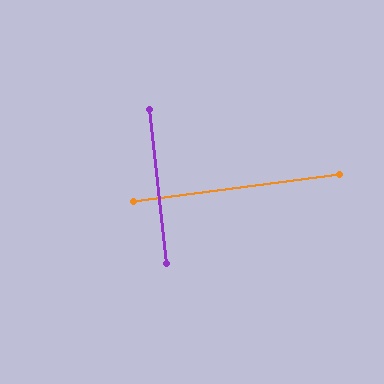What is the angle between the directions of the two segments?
Approximately 89 degrees.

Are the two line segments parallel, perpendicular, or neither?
Perpendicular — they meet at approximately 89°.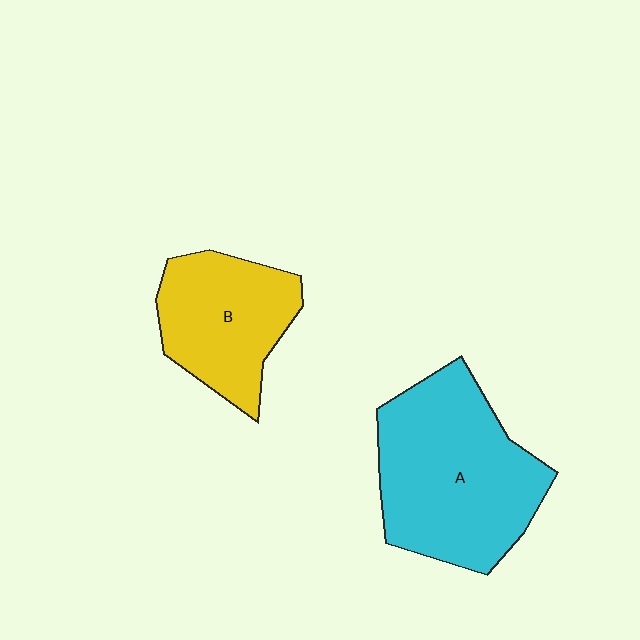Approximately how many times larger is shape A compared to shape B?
Approximately 1.6 times.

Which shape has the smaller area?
Shape B (yellow).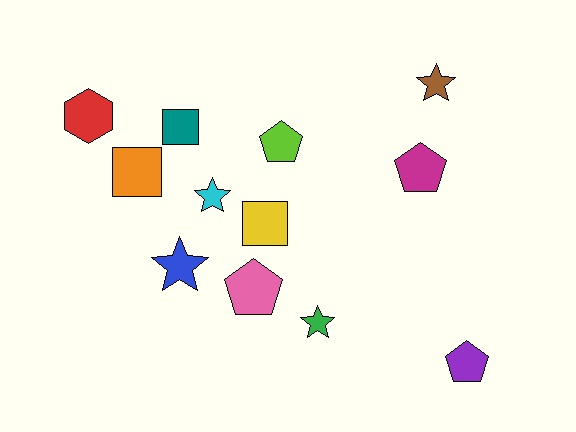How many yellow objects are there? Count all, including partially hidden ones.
There is 1 yellow object.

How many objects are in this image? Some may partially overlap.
There are 12 objects.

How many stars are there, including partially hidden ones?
There are 4 stars.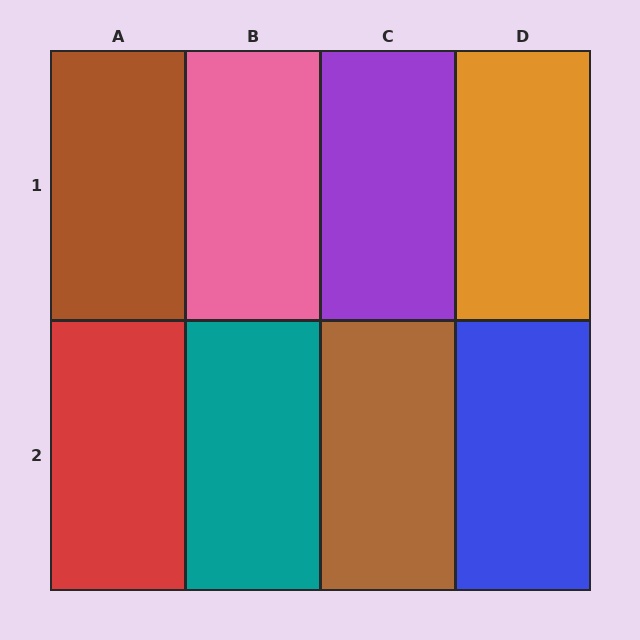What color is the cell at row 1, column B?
Pink.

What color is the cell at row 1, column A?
Brown.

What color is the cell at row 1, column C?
Purple.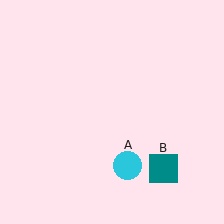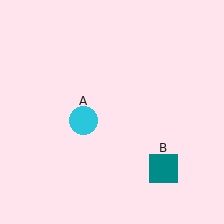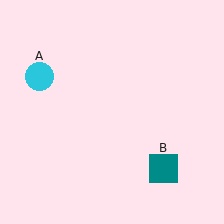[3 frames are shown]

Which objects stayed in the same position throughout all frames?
Teal square (object B) remained stationary.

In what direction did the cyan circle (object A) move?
The cyan circle (object A) moved up and to the left.